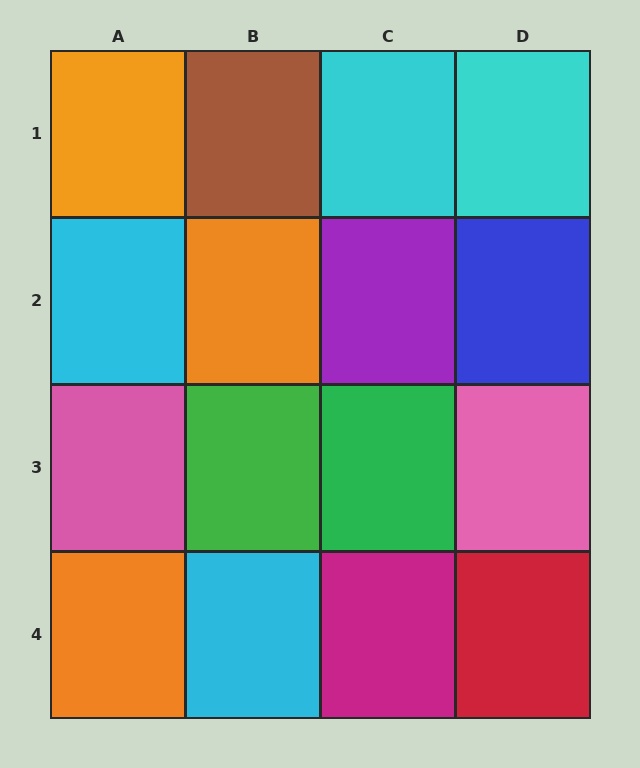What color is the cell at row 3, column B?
Green.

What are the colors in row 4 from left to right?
Orange, cyan, magenta, red.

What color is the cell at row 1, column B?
Brown.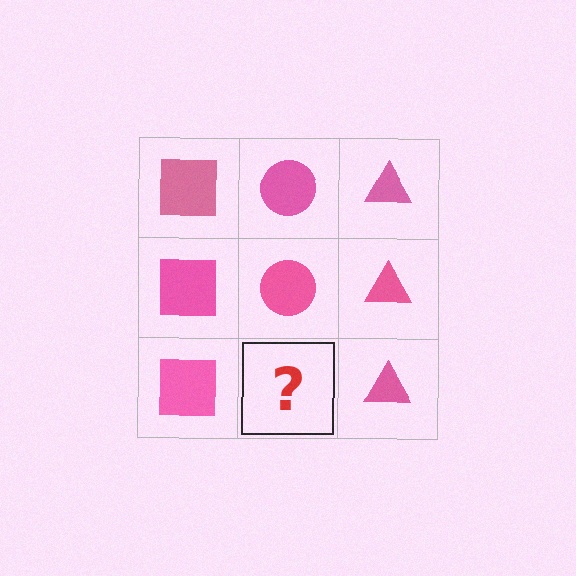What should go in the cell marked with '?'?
The missing cell should contain a pink circle.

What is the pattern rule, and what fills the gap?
The rule is that each column has a consistent shape. The gap should be filled with a pink circle.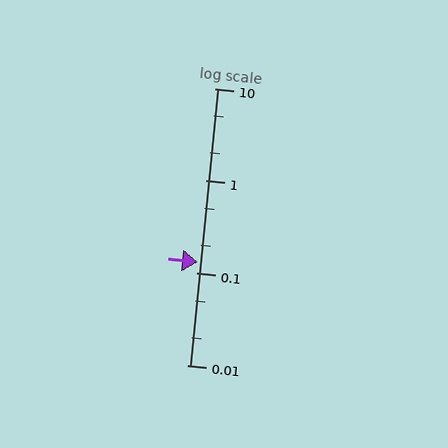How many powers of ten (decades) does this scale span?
The scale spans 3 decades, from 0.01 to 10.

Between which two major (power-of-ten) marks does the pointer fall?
The pointer is between 0.1 and 1.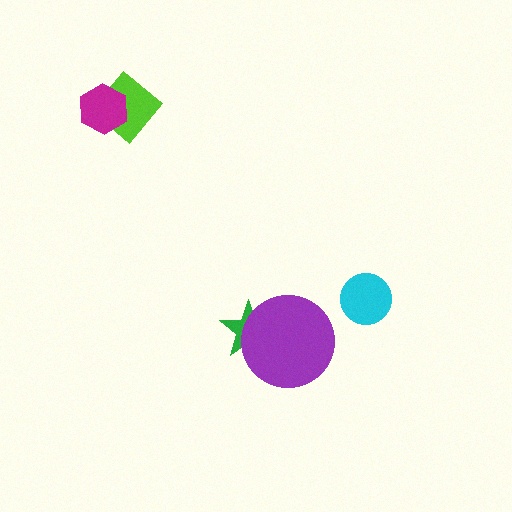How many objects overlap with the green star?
1 object overlaps with the green star.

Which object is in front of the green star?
The purple circle is in front of the green star.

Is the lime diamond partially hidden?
Yes, it is partially covered by another shape.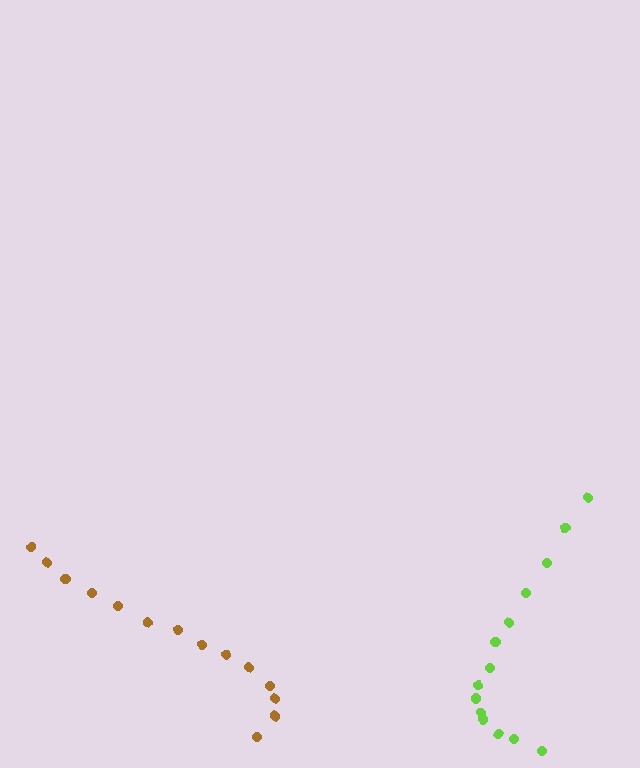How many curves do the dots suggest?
There are 2 distinct paths.